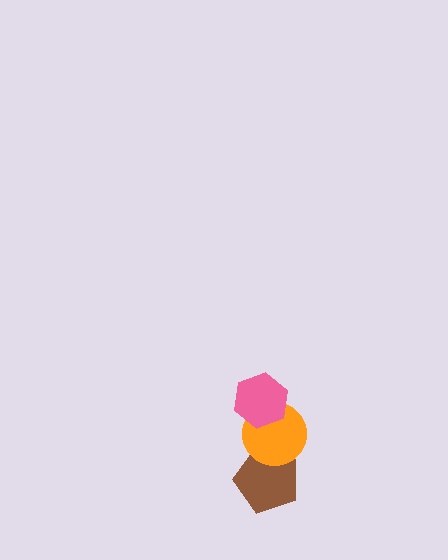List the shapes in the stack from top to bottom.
From top to bottom: the pink hexagon, the orange circle, the brown pentagon.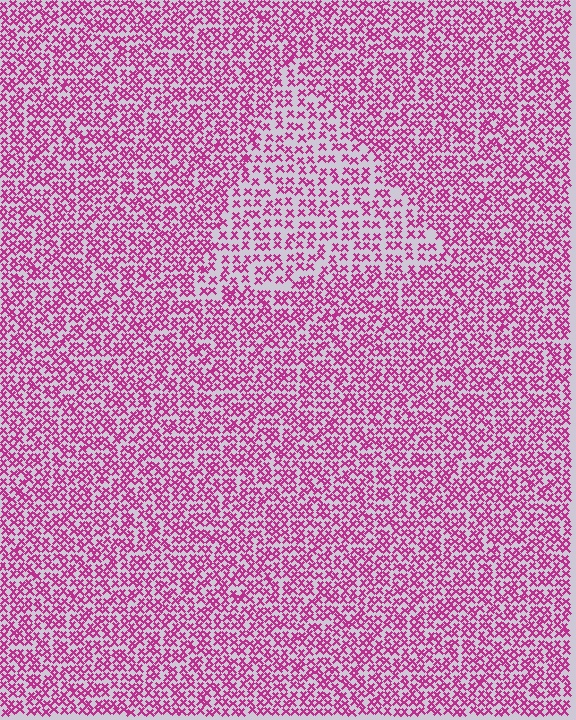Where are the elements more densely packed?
The elements are more densely packed outside the triangle boundary.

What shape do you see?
I see a triangle.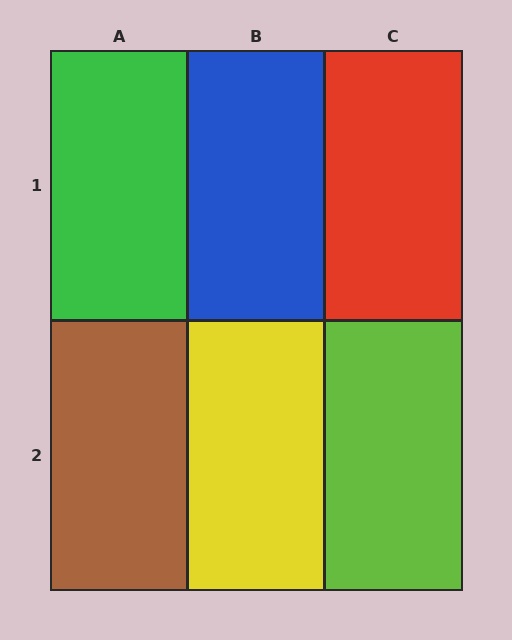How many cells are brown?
1 cell is brown.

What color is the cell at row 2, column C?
Lime.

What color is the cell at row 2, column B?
Yellow.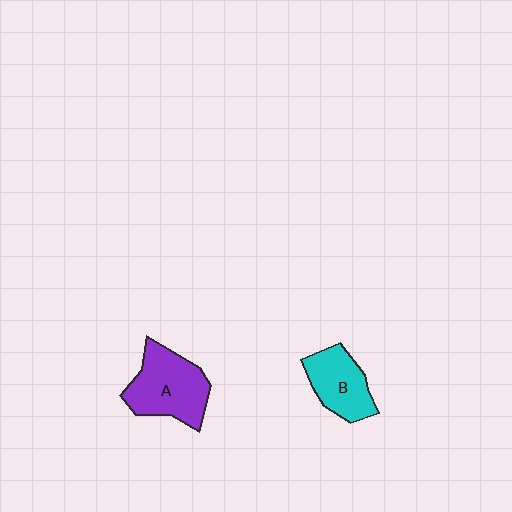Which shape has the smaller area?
Shape B (cyan).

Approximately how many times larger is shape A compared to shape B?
Approximately 1.3 times.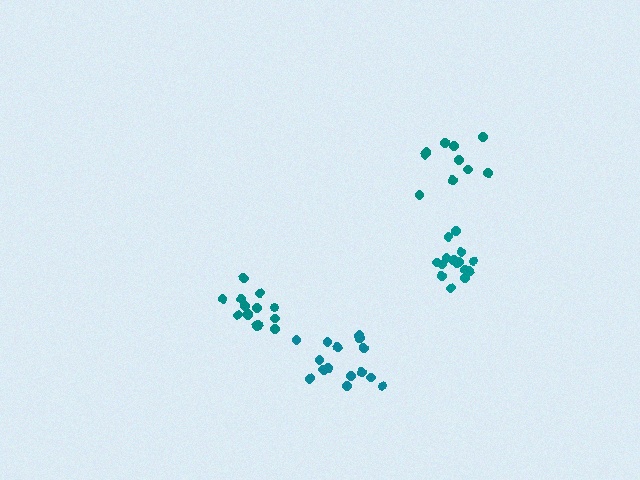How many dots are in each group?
Group 1: 15 dots, Group 2: 10 dots, Group 3: 15 dots, Group 4: 14 dots (54 total).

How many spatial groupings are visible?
There are 4 spatial groupings.